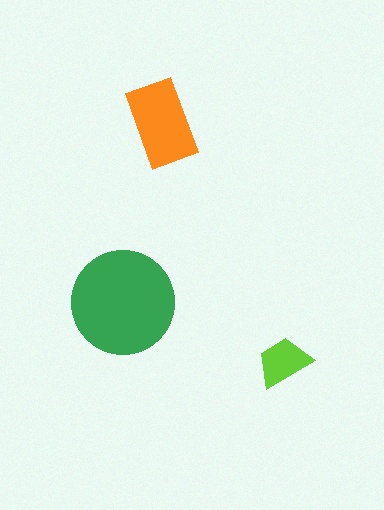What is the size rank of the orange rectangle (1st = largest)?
2nd.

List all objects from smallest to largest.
The lime trapezoid, the orange rectangle, the green circle.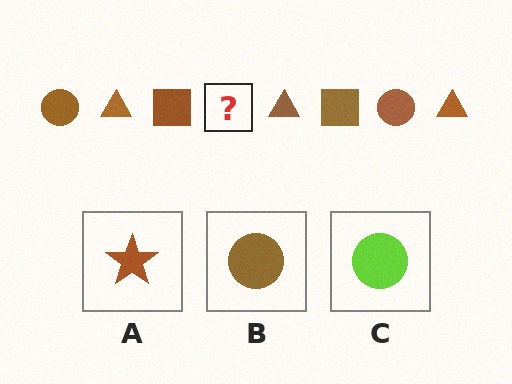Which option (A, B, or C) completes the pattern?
B.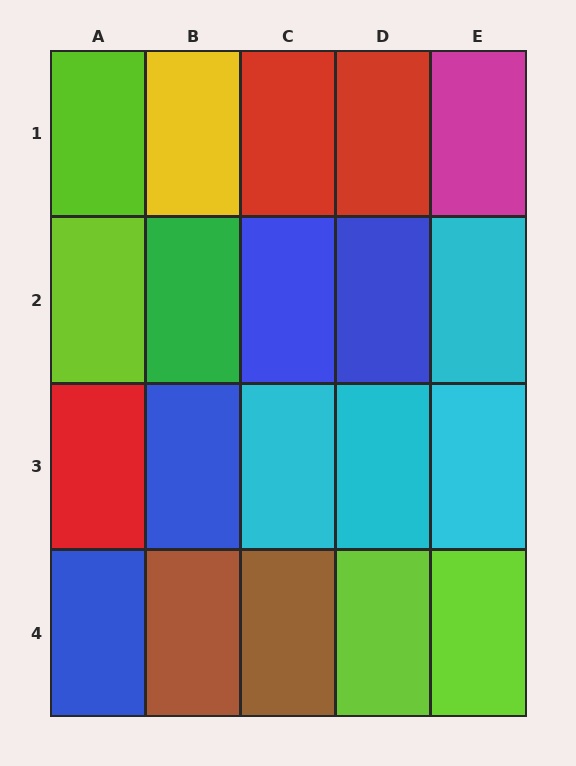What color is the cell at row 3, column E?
Cyan.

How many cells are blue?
4 cells are blue.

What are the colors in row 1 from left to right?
Lime, yellow, red, red, magenta.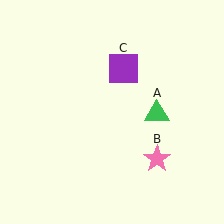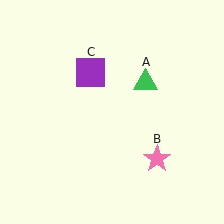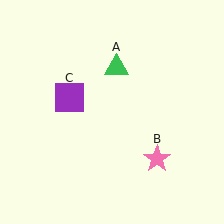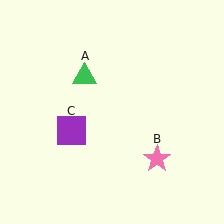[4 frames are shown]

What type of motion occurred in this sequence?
The green triangle (object A), purple square (object C) rotated counterclockwise around the center of the scene.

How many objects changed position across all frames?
2 objects changed position: green triangle (object A), purple square (object C).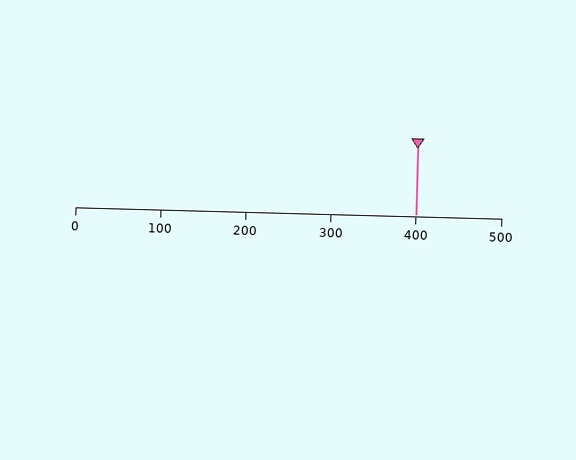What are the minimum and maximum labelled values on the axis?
The axis runs from 0 to 500.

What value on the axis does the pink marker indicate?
The marker indicates approximately 400.